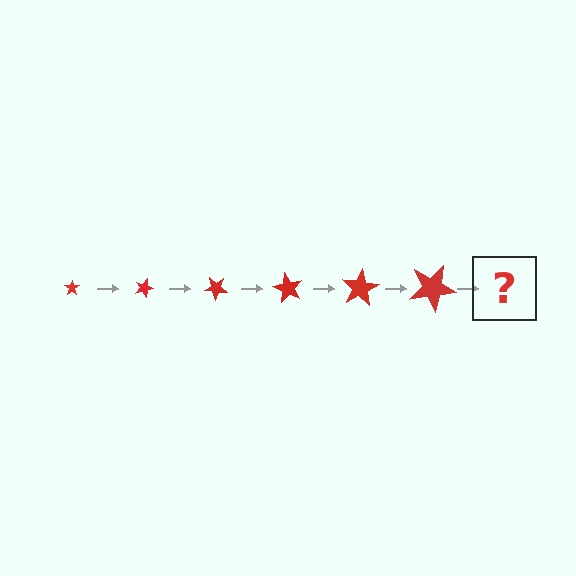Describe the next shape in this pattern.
It should be a star, larger than the previous one and rotated 120 degrees from the start.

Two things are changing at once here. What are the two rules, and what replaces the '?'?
The two rules are that the star grows larger each step and it rotates 20 degrees each step. The '?' should be a star, larger than the previous one and rotated 120 degrees from the start.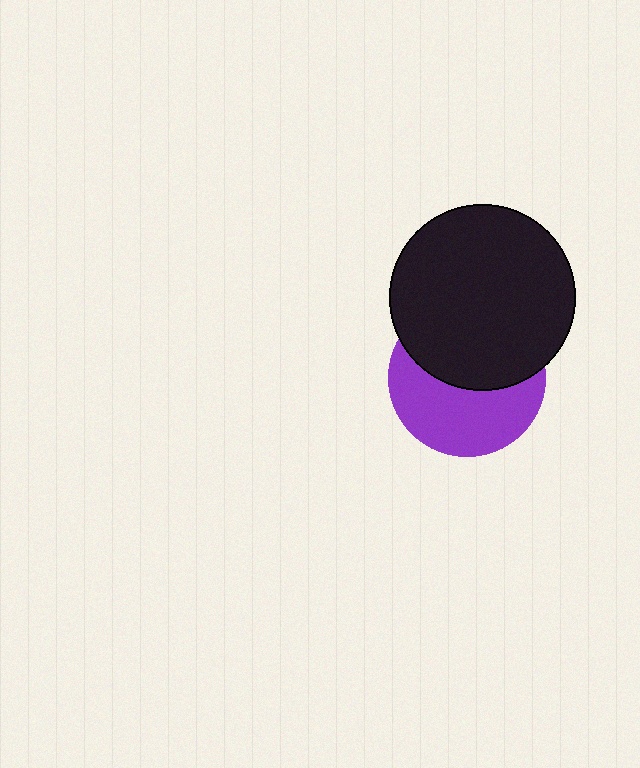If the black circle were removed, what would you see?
You would see the complete purple circle.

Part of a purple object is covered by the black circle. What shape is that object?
It is a circle.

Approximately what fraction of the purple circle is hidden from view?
Roughly 49% of the purple circle is hidden behind the black circle.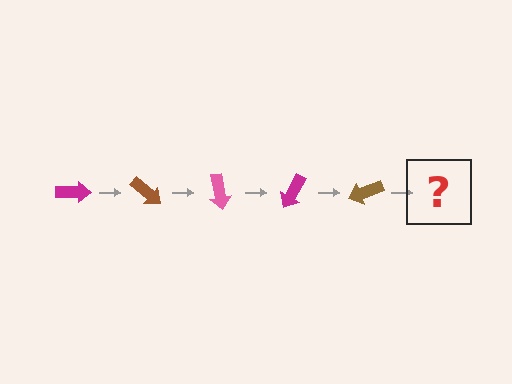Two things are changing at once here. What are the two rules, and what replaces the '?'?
The two rules are that it rotates 40 degrees each step and the color cycles through magenta, brown, and pink. The '?' should be a pink arrow, rotated 200 degrees from the start.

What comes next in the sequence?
The next element should be a pink arrow, rotated 200 degrees from the start.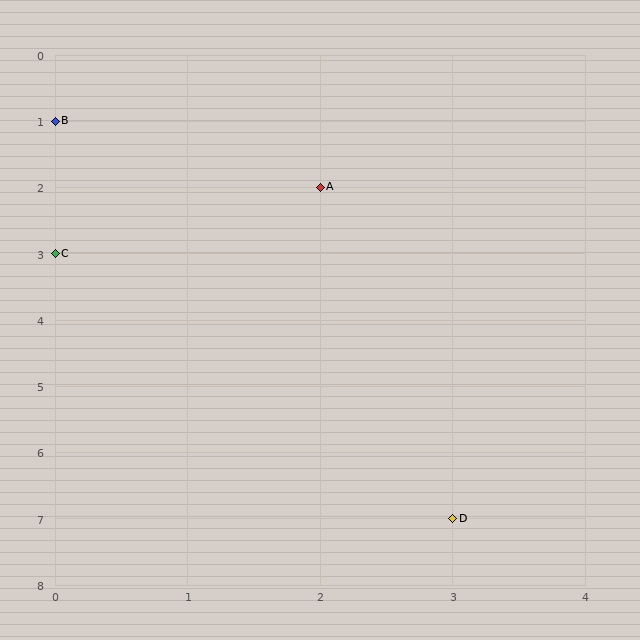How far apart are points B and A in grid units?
Points B and A are 2 columns and 1 row apart (about 2.2 grid units diagonally).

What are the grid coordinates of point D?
Point D is at grid coordinates (3, 7).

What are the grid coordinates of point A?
Point A is at grid coordinates (2, 2).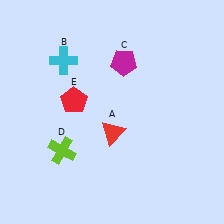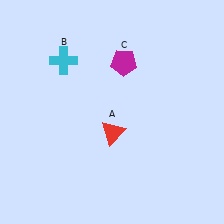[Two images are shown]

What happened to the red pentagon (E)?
The red pentagon (E) was removed in Image 2. It was in the top-left area of Image 1.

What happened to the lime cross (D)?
The lime cross (D) was removed in Image 2. It was in the bottom-left area of Image 1.